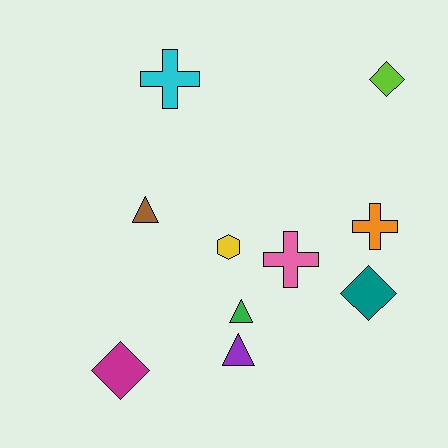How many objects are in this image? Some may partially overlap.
There are 10 objects.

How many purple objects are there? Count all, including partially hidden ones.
There is 1 purple object.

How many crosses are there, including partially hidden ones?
There are 3 crosses.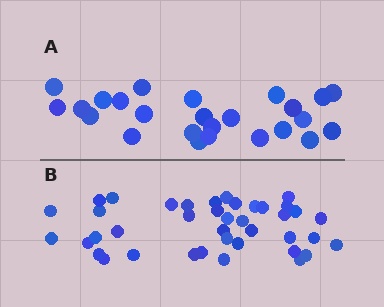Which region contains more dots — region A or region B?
Region B (the bottom region) has more dots.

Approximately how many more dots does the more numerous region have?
Region B has approximately 15 more dots than region A.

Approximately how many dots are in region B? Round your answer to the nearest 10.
About 40 dots.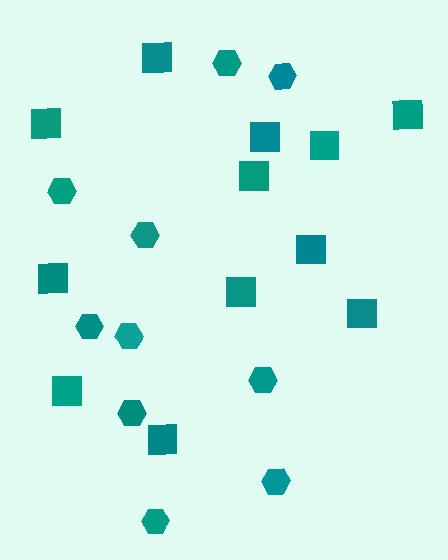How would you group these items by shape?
There are 2 groups: one group of hexagons (10) and one group of squares (12).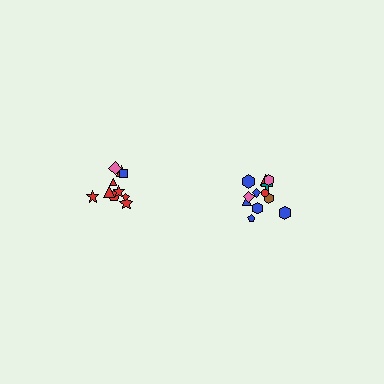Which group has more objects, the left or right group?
The right group.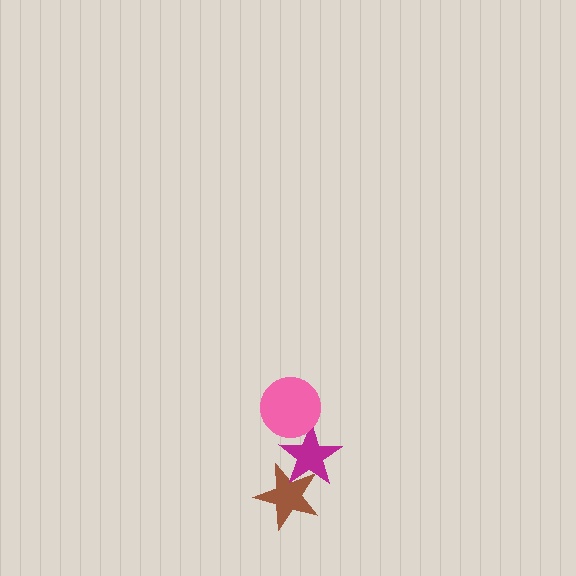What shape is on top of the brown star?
The magenta star is on top of the brown star.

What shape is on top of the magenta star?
The pink circle is on top of the magenta star.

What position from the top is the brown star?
The brown star is 3rd from the top.